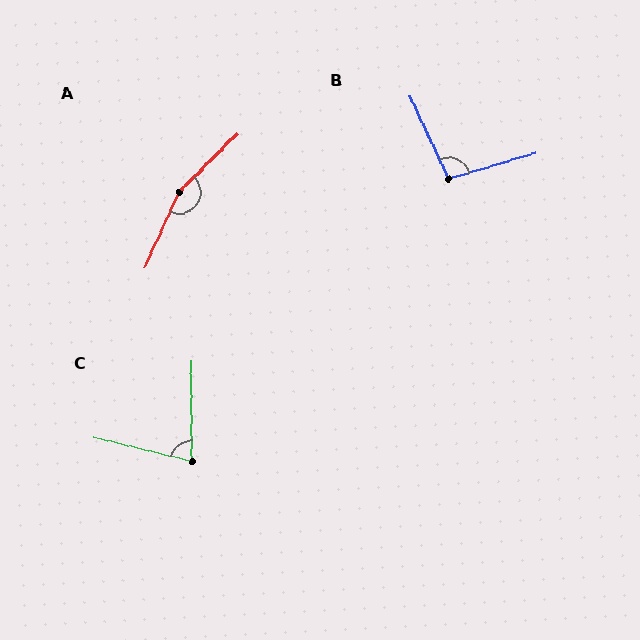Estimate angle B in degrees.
Approximately 99 degrees.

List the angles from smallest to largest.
C (76°), B (99°), A (159°).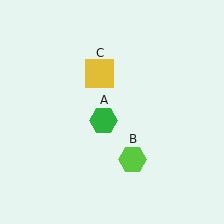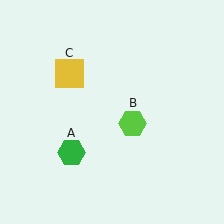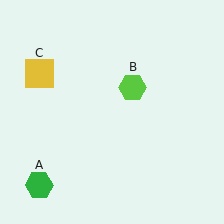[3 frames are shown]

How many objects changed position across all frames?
3 objects changed position: green hexagon (object A), lime hexagon (object B), yellow square (object C).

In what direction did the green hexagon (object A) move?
The green hexagon (object A) moved down and to the left.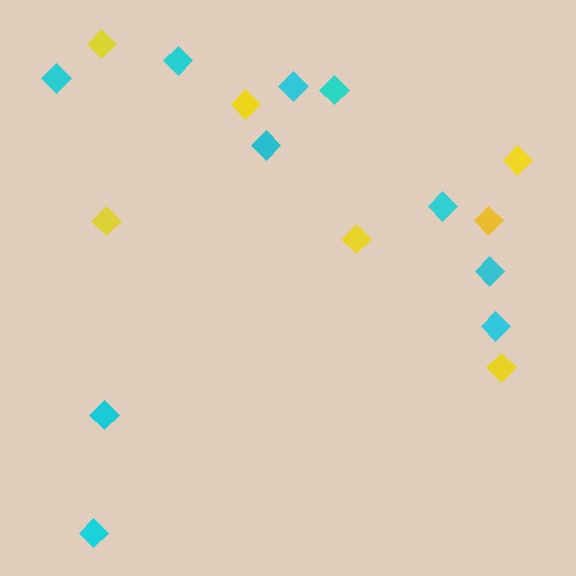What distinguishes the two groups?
There are 2 groups: one group of cyan diamonds (10) and one group of yellow diamonds (7).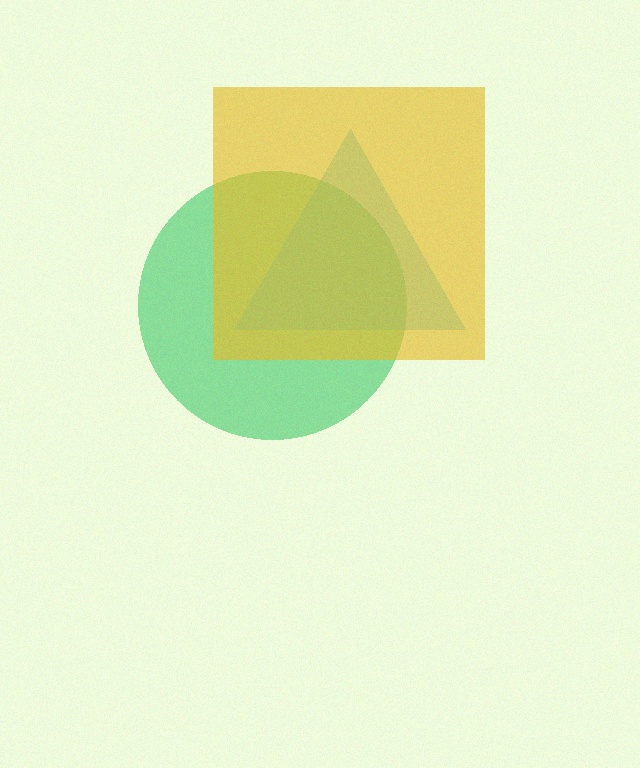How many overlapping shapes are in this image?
There are 3 overlapping shapes in the image.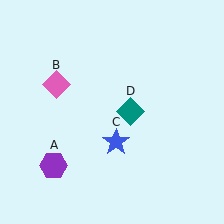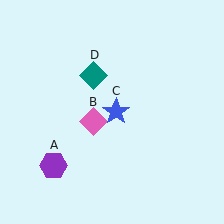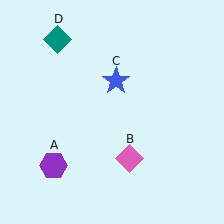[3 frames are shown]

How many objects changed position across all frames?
3 objects changed position: pink diamond (object B), blue star (object C), teal diamond (object D).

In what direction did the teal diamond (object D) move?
The teal diamond (object D) moved up and to the left.